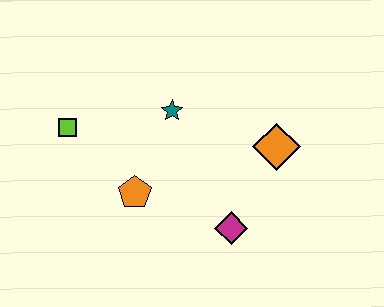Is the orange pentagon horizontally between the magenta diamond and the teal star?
No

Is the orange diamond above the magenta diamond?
Yes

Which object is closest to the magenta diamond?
The orange diamond is closest to the magenta diamond.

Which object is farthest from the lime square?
The orange diamond is farthest from the lime square.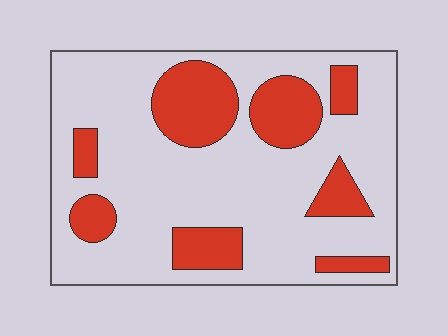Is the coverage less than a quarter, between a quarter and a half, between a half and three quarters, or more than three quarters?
Between a quarter and a half.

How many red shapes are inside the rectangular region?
8.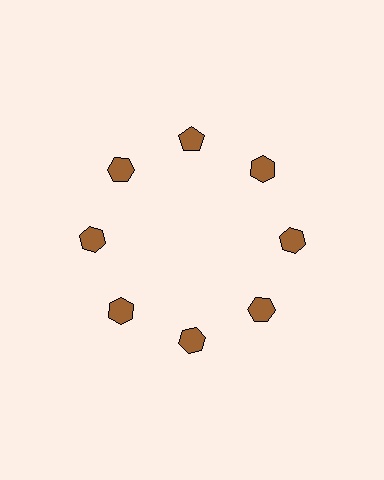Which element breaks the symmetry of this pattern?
The brown pentagon at roughly the 12 o'clock position breaks the symmetry. All other shapes are brown hexagons.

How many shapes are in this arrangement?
There are 8 shapes arranged in a ring pattern.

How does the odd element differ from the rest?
It has a different shape: pentagon instead of hexagon.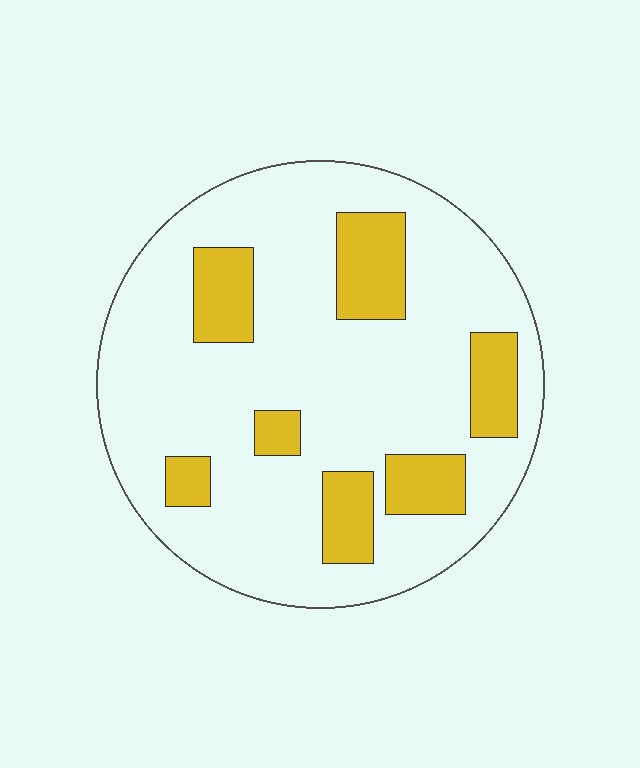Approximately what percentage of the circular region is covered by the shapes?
Approximately 20%.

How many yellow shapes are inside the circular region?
7.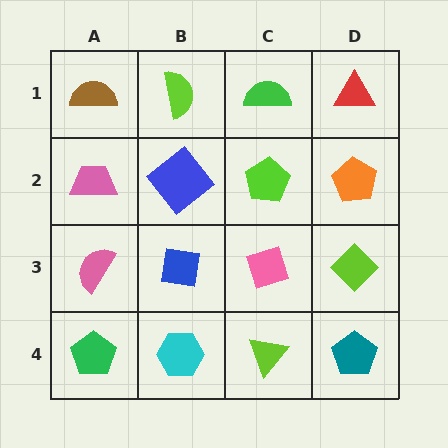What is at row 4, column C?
A lime triangle.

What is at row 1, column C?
A green semicircle.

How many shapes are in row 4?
4 shapes.